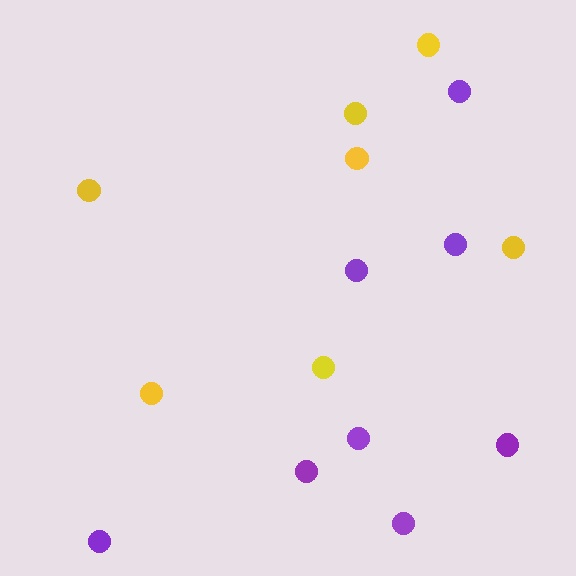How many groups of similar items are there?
There are 2 groups: one group of purple circles (8) and one group of yellow circles (7).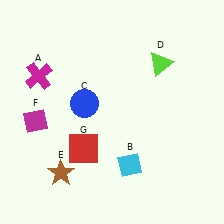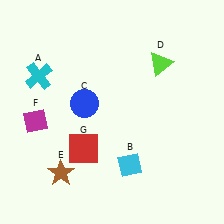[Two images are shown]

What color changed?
The cross (A) changed from magenta in Image 1 to cyan in Image 2.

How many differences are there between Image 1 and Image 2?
There is 1 difference between the two images.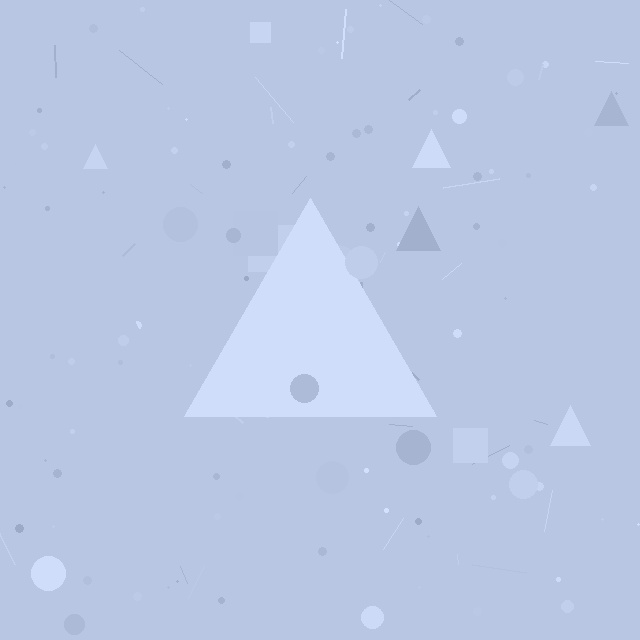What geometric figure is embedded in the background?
A triangle is embedded in the background.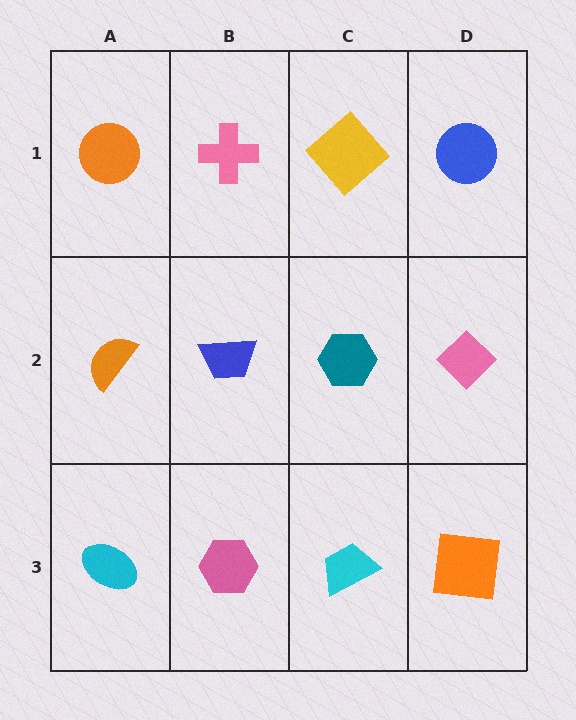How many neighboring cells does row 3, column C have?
3.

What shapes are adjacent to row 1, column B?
A blue trapezoid (row 2, column B), an orange circle (row 1, column A), a yellow diamond (row 1, column C).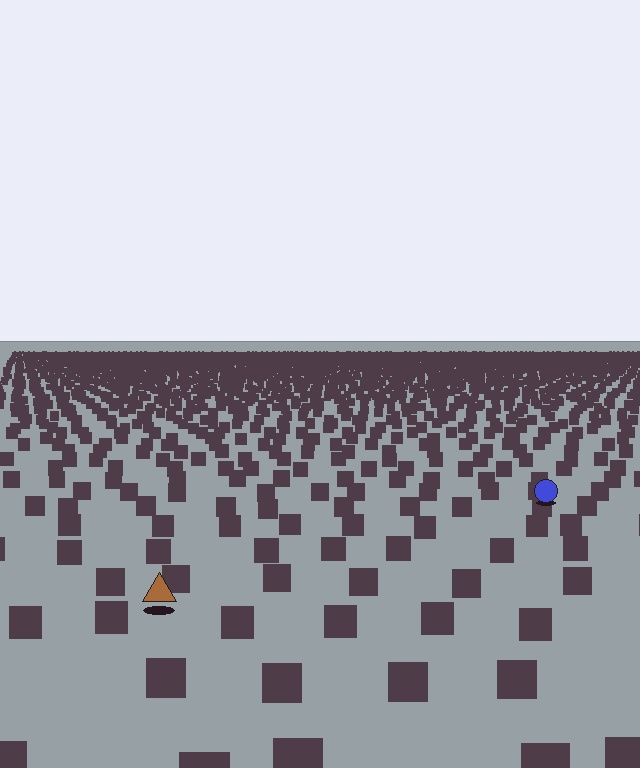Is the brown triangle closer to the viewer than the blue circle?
Yes. The brown triangle is closer — you can tell from the texture gradient: the ground texture is coarser near it.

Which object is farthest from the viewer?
The blue circle is farthest from the viewer. It appears smaller and the ground texture around it is denser.